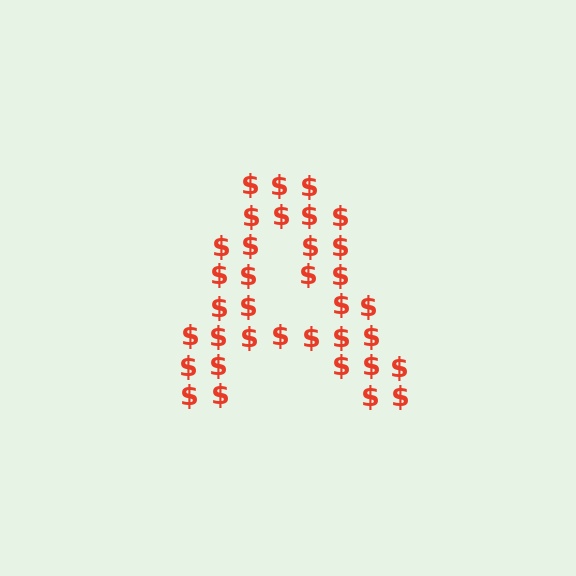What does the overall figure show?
The overall figure shows the letter A.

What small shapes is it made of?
It is made of small dollar signs.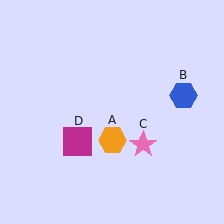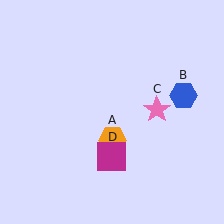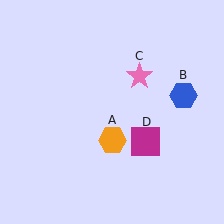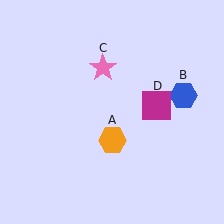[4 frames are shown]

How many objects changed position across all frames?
2 objects changed position: pink star (object C), magenta square (object D).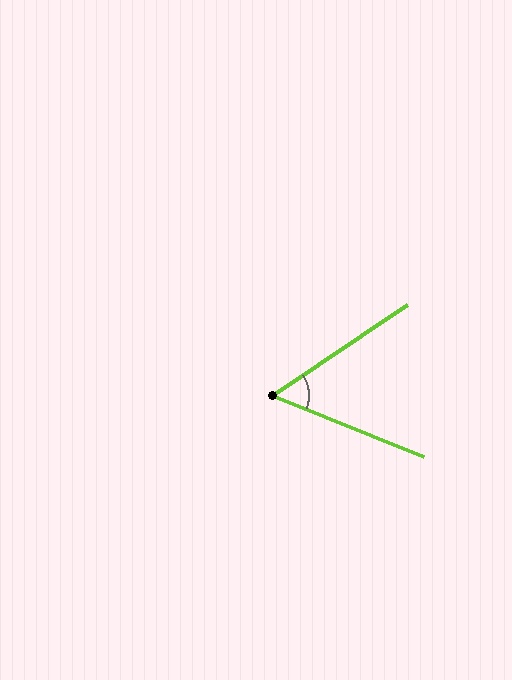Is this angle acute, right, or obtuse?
It is acute.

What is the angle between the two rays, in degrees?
Approximately 56 degrees.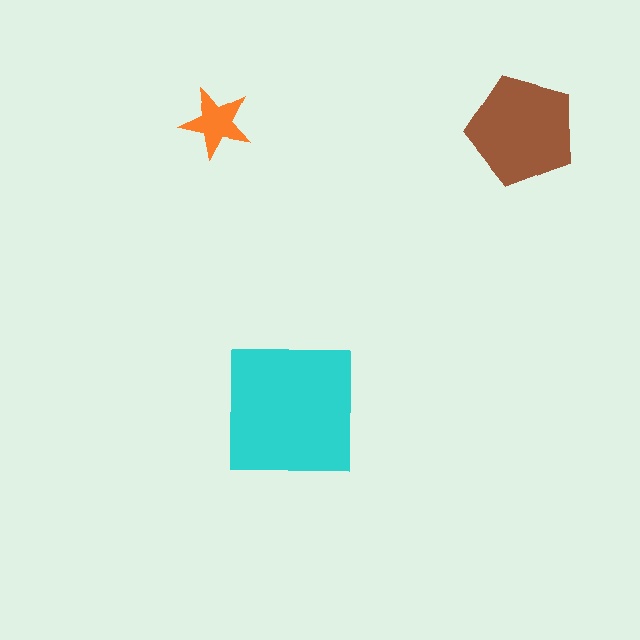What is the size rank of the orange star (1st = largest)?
3rd.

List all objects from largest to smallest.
The cyan square, the brown pentagon, the orange star.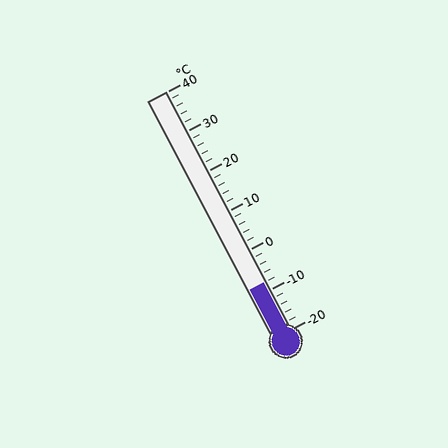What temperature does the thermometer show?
The thermometer shows approximately -8°C.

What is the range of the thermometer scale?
The thermometer scale ranges from -20°C to 40°C.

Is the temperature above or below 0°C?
The temperature is below 0°C.